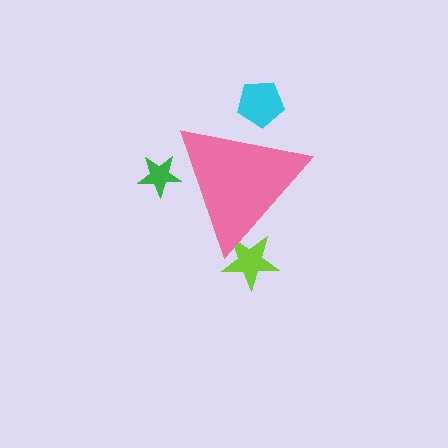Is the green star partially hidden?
Yes, the green star is partially hidden behind the pink triangle.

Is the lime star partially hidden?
Yes, the lime star is partially hidden behind the pink triangle.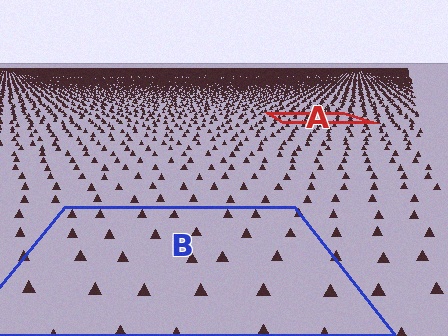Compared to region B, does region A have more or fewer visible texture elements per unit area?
Region A has more texture elements per unit area — they are packed more densely because it is farther away.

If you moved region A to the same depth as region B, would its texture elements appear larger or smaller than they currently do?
They would appear larger. At a closer depth, the same texture elements are projected at a bigger on-screen size.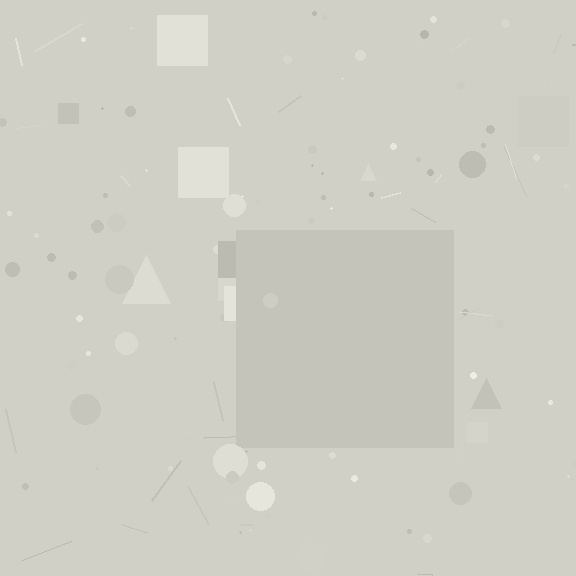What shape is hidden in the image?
A square is hidden in the image.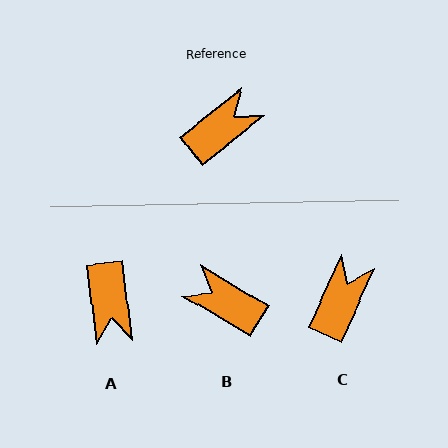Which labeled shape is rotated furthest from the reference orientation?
A, about 122 degrees away.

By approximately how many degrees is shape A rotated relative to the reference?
Approximately 122 degrees clockwise.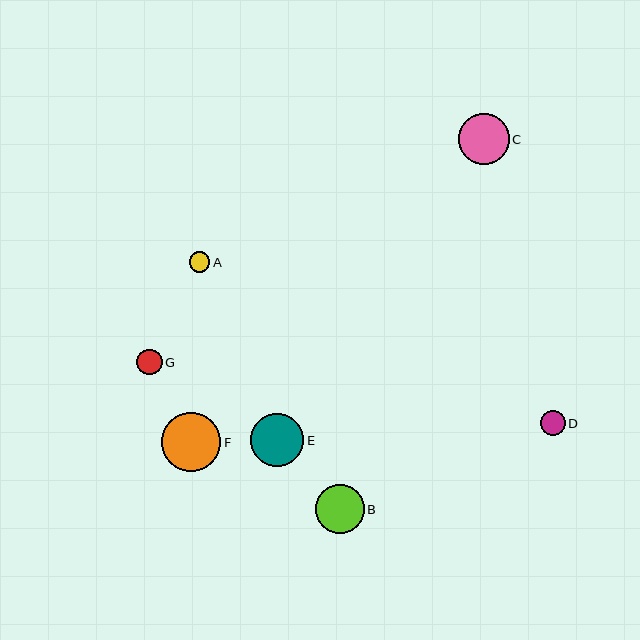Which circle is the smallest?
Circle A is the smallest with a size of approximately 21 pixels.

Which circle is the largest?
Circle F is the largest with a size of approximately 59 pixels.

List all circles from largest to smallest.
From largest to smallest: F, E, C, B, G, D, A.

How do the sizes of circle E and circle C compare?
Circle E and circle C are approximately the same size.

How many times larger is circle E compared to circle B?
Circle E is approximately 1.1 times the size of circle B.